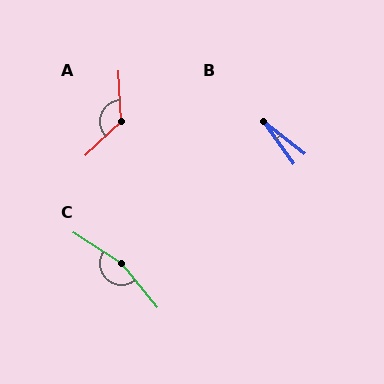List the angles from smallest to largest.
B (16°), A (130°), C (161°).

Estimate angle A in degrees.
Approximately 130 degrees.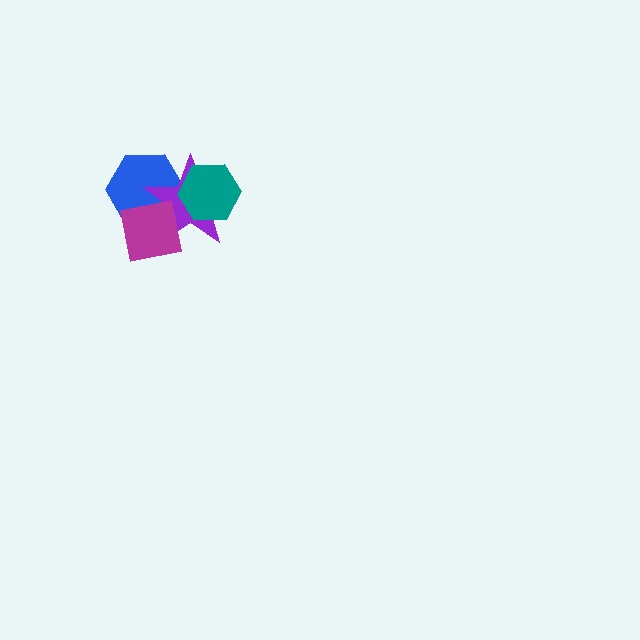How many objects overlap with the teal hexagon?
2 objects overlap with the teal hexagon.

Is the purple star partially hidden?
Yes, it is partially covered by another shape.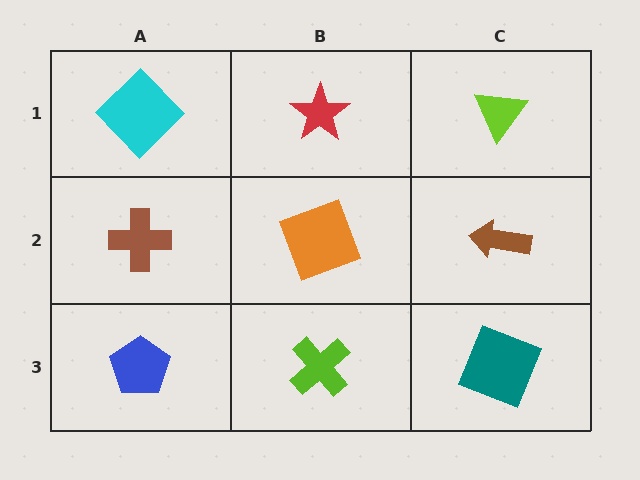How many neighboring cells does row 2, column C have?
3.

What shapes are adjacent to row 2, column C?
A lime triangle (row 1, column C), a teal square (row 3, column C), an orange square (row 2, column B).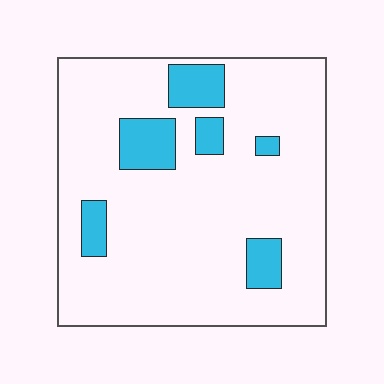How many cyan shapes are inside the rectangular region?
6.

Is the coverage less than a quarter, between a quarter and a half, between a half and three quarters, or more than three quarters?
Less than a quarter.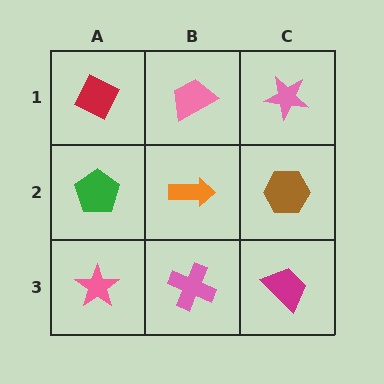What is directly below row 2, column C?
A magenta trapezoid.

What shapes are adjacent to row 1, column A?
A green pentagon (row 2, column A), a pink trapezoid (row 1, column B).